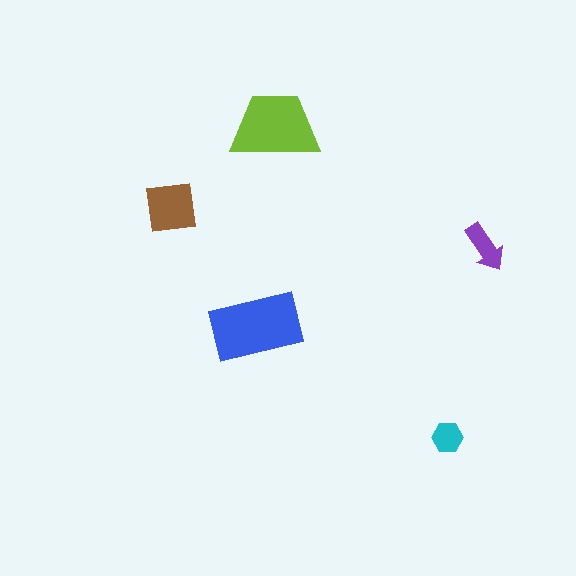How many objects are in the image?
There are 5 objects in the image.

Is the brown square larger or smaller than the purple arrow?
Larger.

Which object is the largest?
The blue rectangle.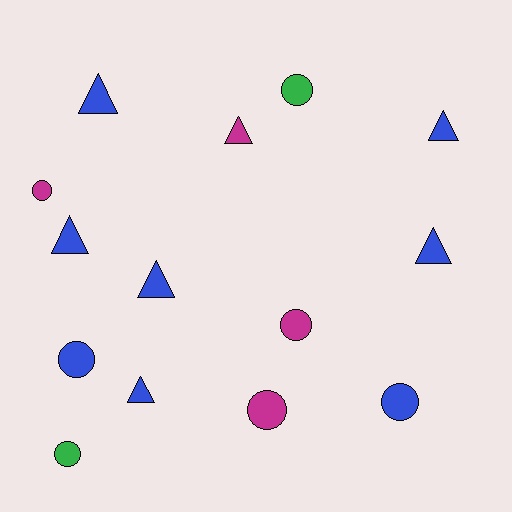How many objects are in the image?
There are 14 objects.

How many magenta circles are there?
There are 3 magenta circles.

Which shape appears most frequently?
Circle, with 7 objects.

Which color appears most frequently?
Blue, with 8 objects.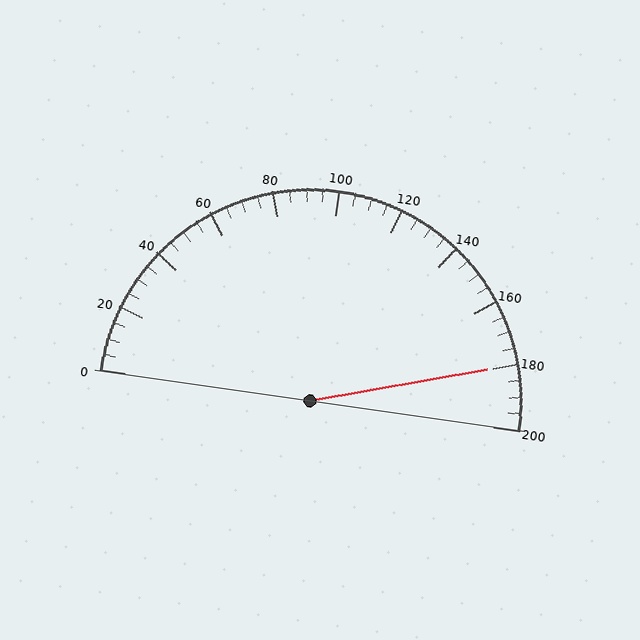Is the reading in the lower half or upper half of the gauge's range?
The reading is in the upper half of the range (0 to 200).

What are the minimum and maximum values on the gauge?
The gauge ranges from 0 to 200.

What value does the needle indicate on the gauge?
The needle indicates approximately 180.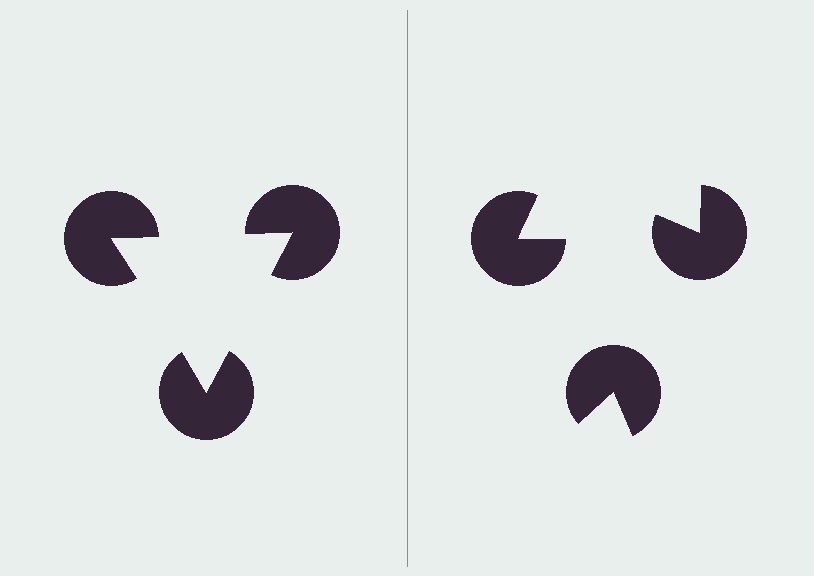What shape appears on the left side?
An illusory triangle.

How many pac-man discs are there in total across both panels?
6 — 3 on each side.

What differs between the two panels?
The pac-man discs are positioned identically on both sides; only the wedge orientations differ. On the left they align to a triangle; on the right they are misaligned.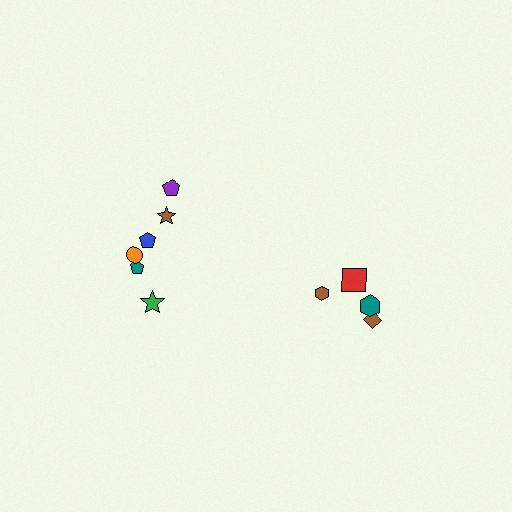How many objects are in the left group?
There are 6 objects.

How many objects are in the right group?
There are 4 objects.